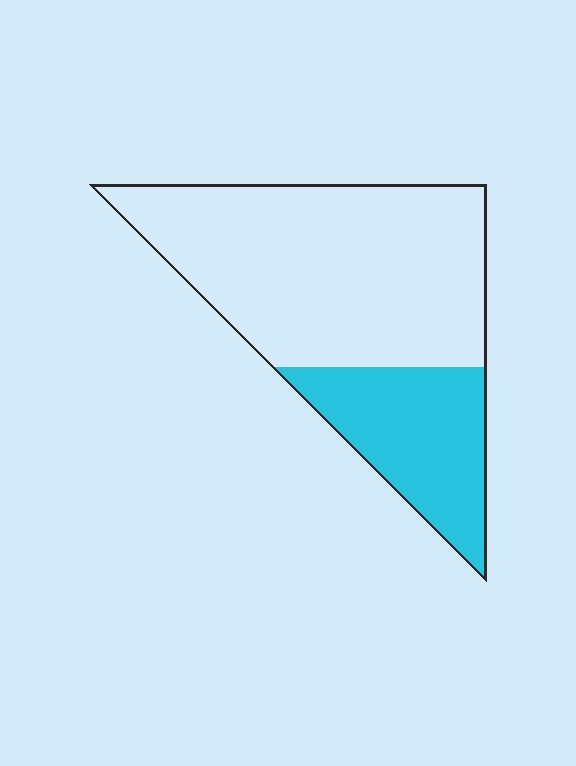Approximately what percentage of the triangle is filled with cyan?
Approximately 30%.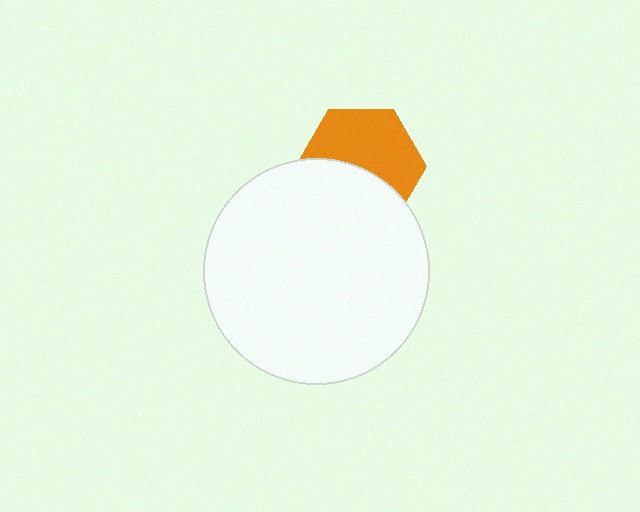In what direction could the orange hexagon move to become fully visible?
The orange hexagon could move up. That would shift it out from behind the white circle entirely.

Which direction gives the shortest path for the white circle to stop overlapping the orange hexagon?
Moving down gives the shortest separation.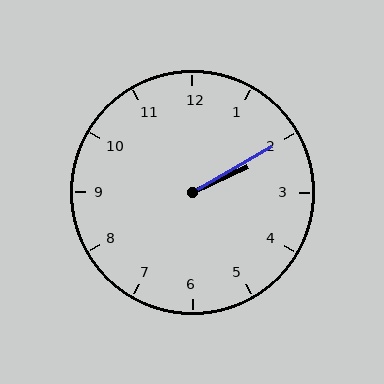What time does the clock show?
2:10.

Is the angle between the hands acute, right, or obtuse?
It is acute.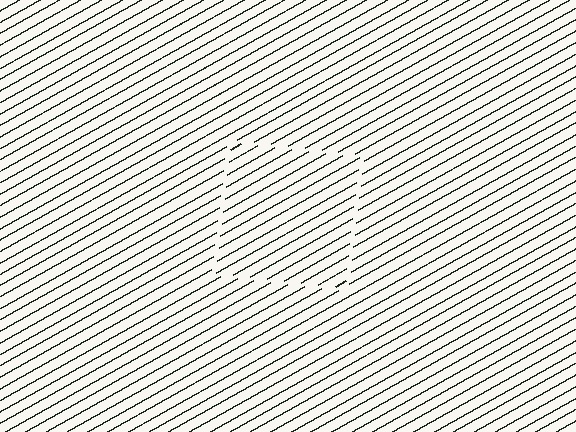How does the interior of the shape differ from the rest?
The interior of the shape contains the same grating, shifted by half a period — the contour is defined by the phase discontinuity where line-ends from the inner and outer gratings abut.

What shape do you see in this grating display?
An illusory square. The interior of the shape contains the same grating, shifted by half a period — the contour is defined by the phase discontinuity where line-ends from the inner and outer gratings abut.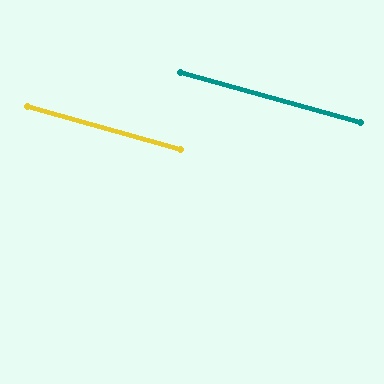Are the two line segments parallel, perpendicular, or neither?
Parallel — their directions differ by only 0.5°.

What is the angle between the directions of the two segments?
Approximately 0 degrees.